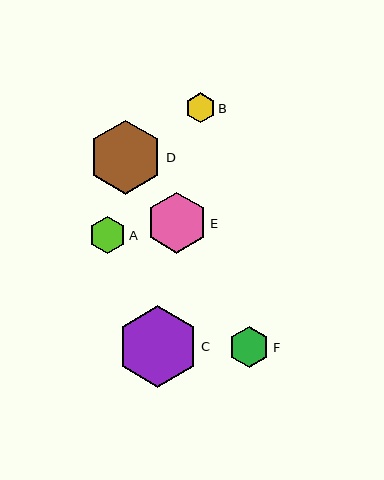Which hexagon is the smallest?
Hexagon B is the smallest with a size of approximately 30 pixels.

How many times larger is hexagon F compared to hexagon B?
Hexagon F is approximately 1.4 times the size of hexagon B.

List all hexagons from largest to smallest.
From largest to smallest: C, D, E, F, A, B.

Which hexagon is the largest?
Hexagon C is the largest with a size of approximately 81 pixels.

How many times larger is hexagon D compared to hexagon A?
Hexagon D is approximately 2.0 times the size of hexagon A.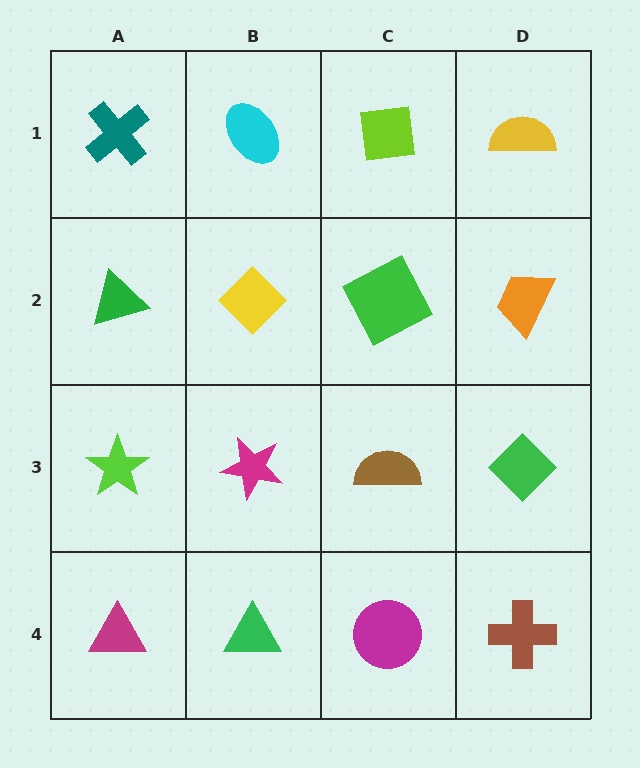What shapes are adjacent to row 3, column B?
A yellow diamond (row 2, column B), a green triangle (row 4, column B), a lime star (row 3, column A), a brown semicircle (row 3, column C).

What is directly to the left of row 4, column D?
A magenta circle.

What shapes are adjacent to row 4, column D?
A green diamond (row 3, column D), a magenta circle (row 4, column C).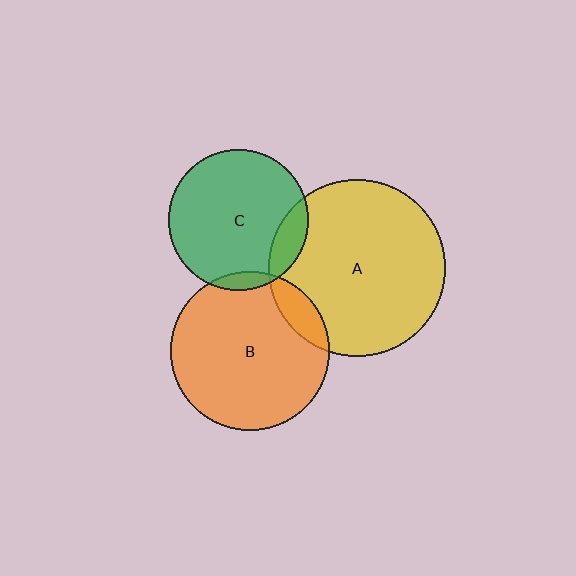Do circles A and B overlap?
Yes.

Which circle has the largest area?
Circle A (yellow).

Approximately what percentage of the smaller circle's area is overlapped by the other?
Approximately 10%.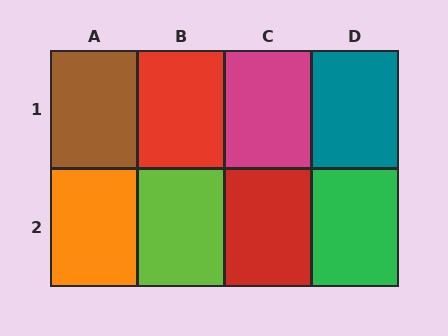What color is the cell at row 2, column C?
Red.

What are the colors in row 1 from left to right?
Brown, red, magenta, teal.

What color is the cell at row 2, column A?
Orange.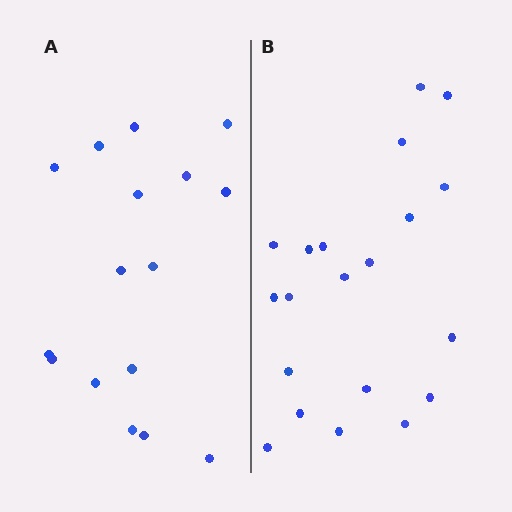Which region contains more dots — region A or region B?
Region B (the right region) has more dots.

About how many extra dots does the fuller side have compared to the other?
Region B has about 4 more dots than region A.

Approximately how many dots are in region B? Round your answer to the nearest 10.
About 20 dots.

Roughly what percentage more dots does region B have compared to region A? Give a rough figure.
About 25% more.